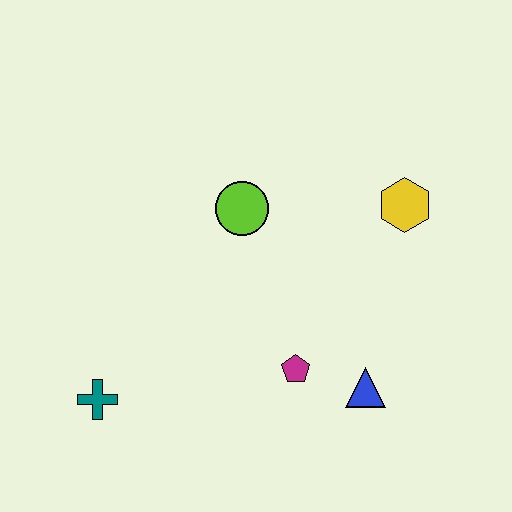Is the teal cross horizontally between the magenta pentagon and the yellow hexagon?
No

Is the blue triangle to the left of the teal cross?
No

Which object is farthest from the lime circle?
The teal cross is farthest from the lime circle.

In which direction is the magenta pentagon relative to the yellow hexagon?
The magenta pentagon is below the yellow hexagon.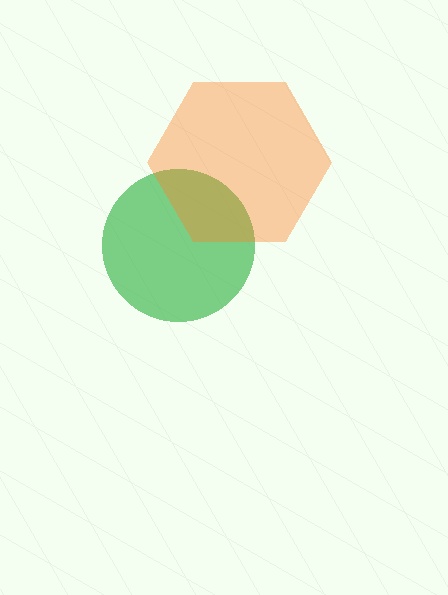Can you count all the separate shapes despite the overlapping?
Yes, there are 2 separate shapes.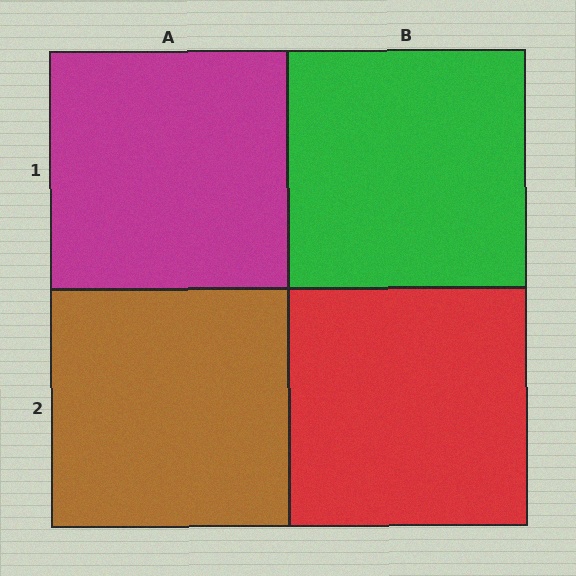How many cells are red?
1 cell is red.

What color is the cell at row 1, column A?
Magenta.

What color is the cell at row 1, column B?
Green.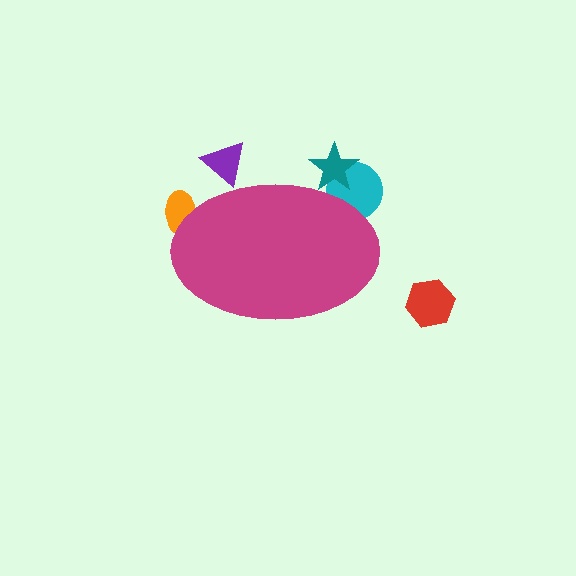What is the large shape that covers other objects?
A magenta ellipse.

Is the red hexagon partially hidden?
No, the red hexagon is fully visible.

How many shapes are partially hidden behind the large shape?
4 shapes are partially hidden.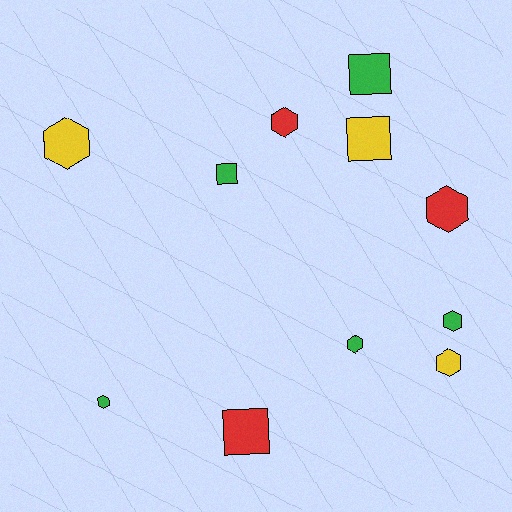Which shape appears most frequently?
Hexagon, with 7 objects.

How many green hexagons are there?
There are 3 green hexagons.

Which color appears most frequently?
Green, with 5 objects.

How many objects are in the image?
There are 11 objects.